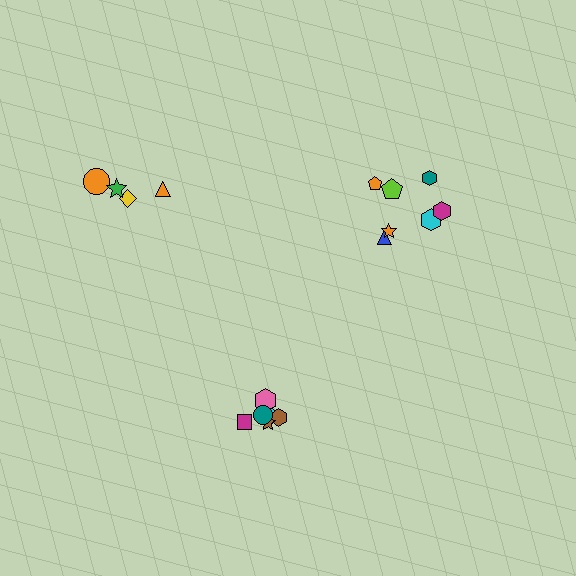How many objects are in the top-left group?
There are 4 objects.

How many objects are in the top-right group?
There are 7 objects.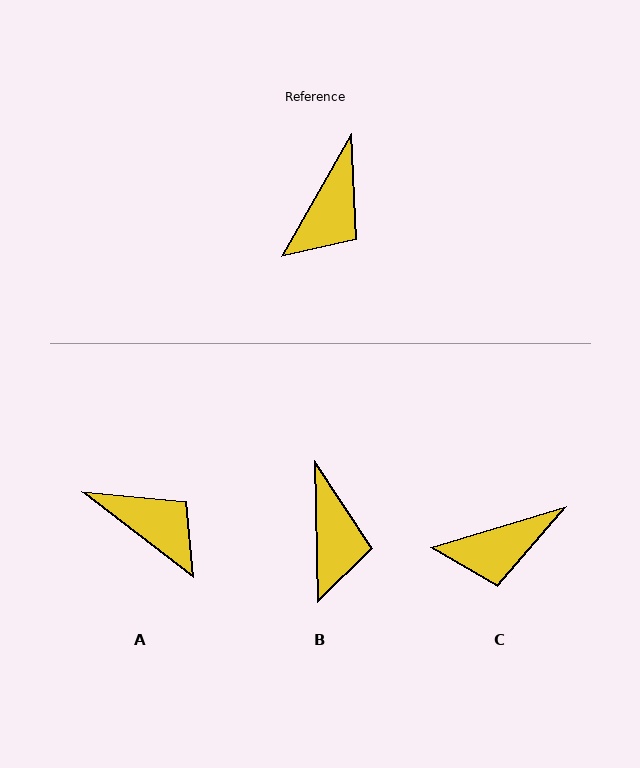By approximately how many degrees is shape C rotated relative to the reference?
Approximately 44 degrees clockwise.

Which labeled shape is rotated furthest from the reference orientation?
A, about 82 degrees away.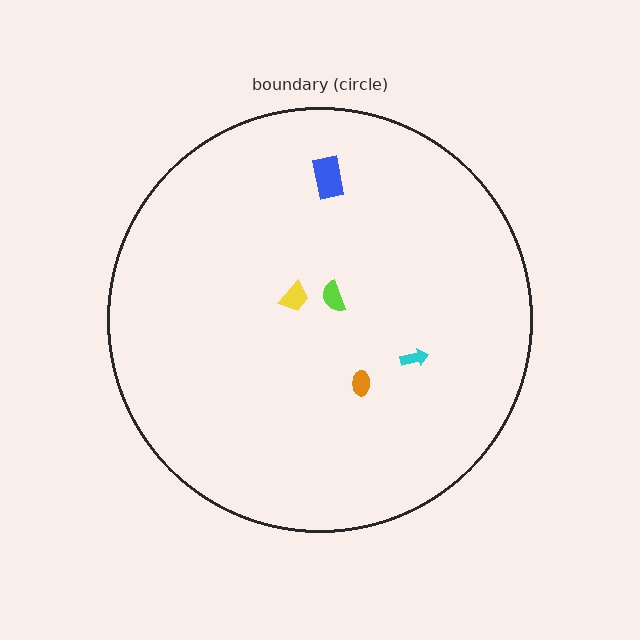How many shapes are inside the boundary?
5 inside, 0 outside.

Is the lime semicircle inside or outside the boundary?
Inside.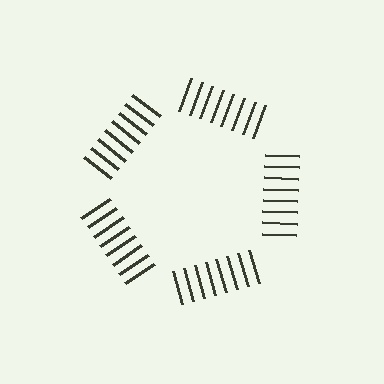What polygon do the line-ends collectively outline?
An illusory pentagon — the line segments terminate on its edges but no continuous stroke is drawn.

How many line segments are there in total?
40 — 8 along each of the 5 edges.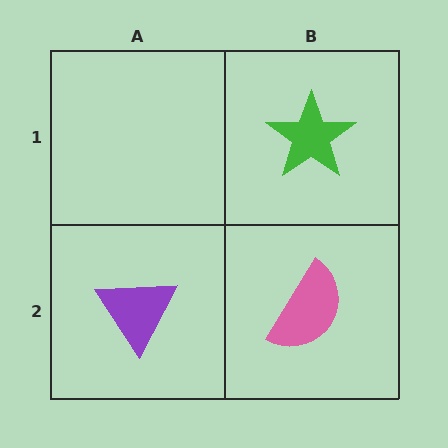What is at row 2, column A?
A purple triangle.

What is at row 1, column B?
A green star.